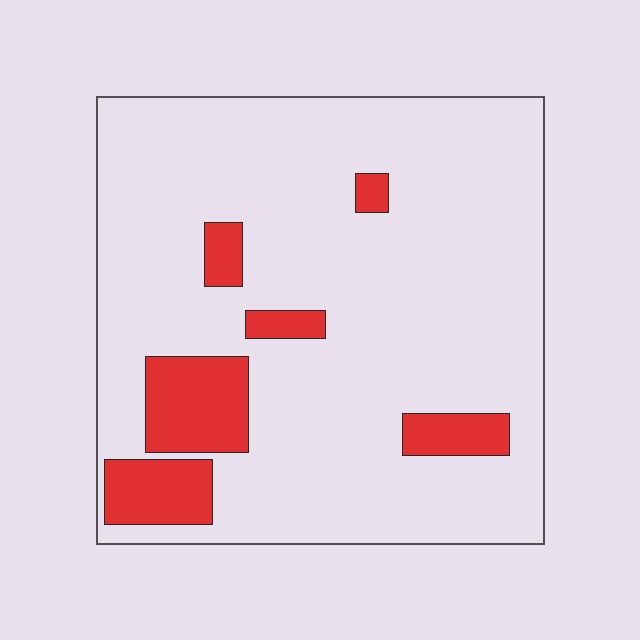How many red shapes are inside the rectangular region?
6.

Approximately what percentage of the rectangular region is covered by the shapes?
Approximately 15%.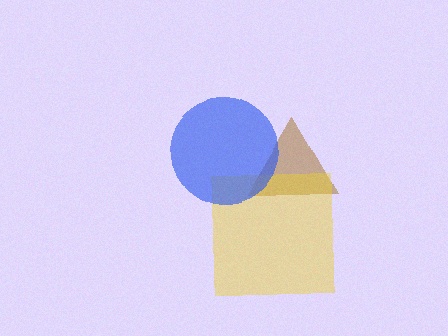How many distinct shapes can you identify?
There are 3 distinct shapes: a brown triangle, a yellow square, a blue circle.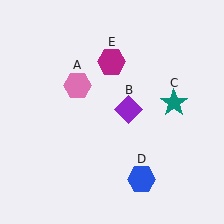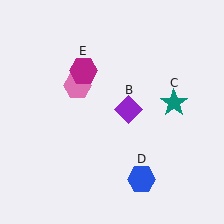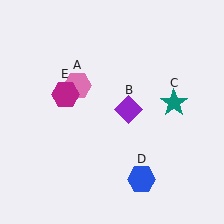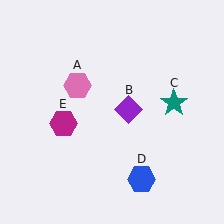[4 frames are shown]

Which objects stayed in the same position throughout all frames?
Pink hexagon (object A) and purple diamond (object B) and teal star (object C) and blue hexagon (object D) remained stationary.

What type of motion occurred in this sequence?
The magenta hexagon (object E) rotated counterclockwise around the center of the scene.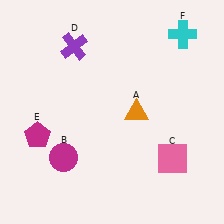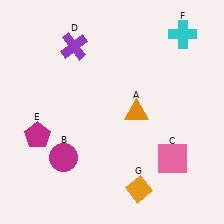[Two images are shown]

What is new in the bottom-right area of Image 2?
An orange diamond (G) was added in the bottom-right area of Image 2.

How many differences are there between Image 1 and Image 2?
There is 1 difference between the two images.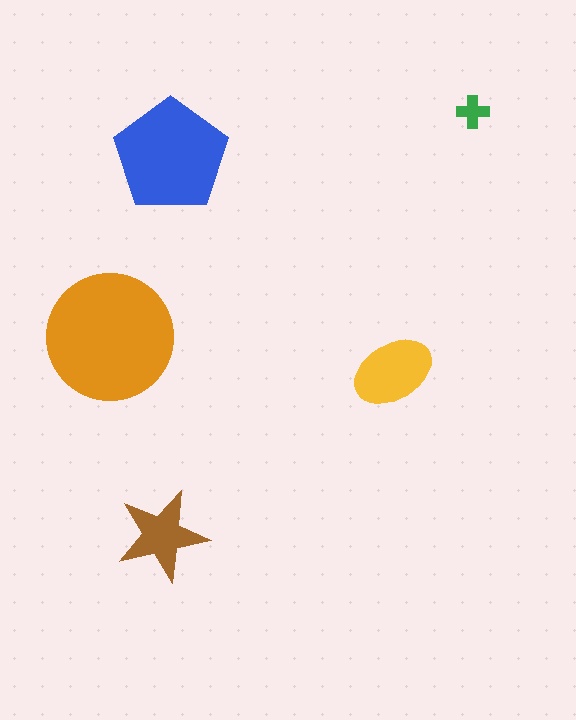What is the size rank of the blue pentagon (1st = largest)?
2nd.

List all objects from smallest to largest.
The green cross, the brown star, the yellow ellipse, the blue pentagon, the orange circle.